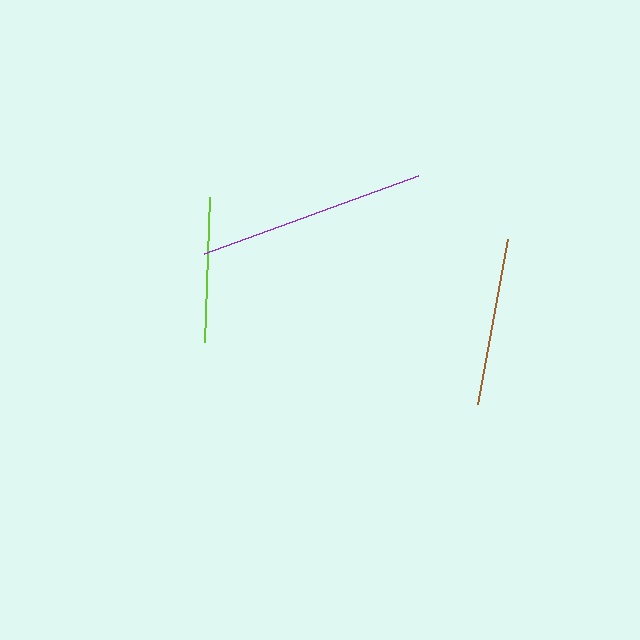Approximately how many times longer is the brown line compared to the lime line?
The brown line is approximately 1.2 times the length of the lime line.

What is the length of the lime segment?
The lime segment is approximately 144 pixels long.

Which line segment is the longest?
The purple line is the longest at approximately 228 pixels.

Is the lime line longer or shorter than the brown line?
The brown line is longer than the lime line.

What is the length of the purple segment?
The purple segment is approximately 228 pixels long.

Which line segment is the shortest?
The lime line is the shortest at approximately 144 pixels.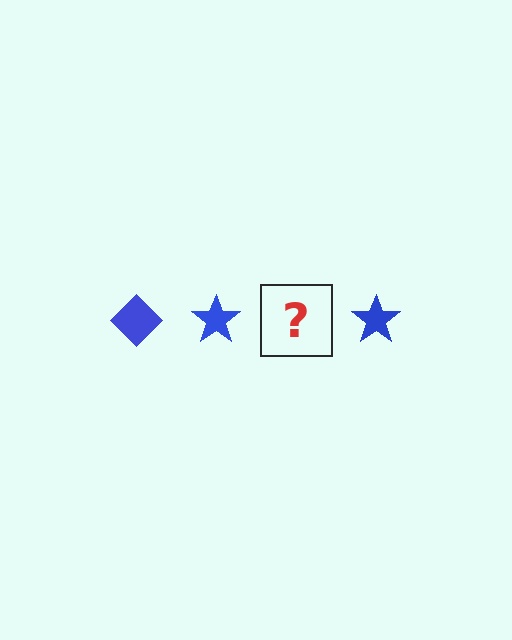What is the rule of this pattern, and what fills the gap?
The rule is that the pattern cycles through diamond, star shapes in blue. The gap should be filled with a blue diamond.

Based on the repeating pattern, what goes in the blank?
The blank should be a blue diamond.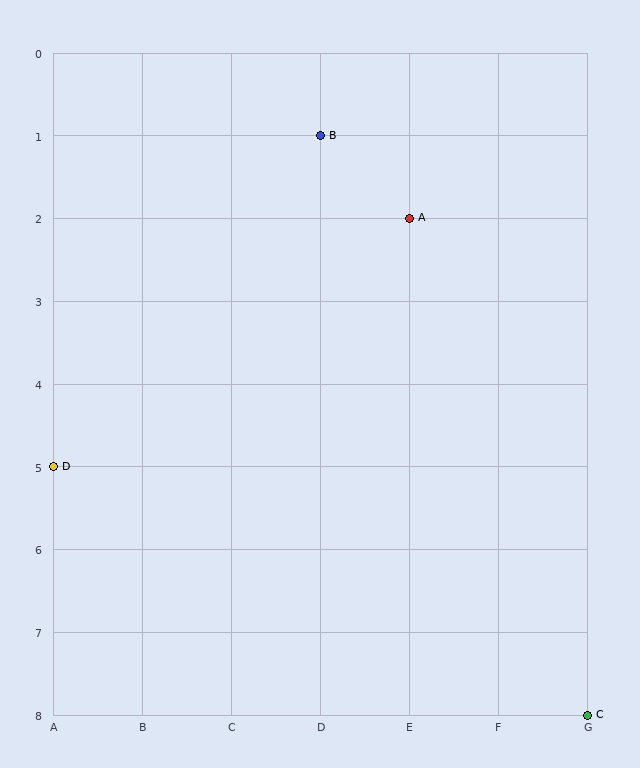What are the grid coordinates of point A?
Point A is at grid coordinates (E, 2).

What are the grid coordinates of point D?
Point D is at grid coordinates (A, 5).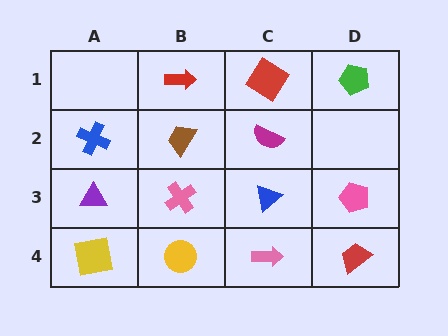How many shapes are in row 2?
3 shapes.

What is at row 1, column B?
A red arrow.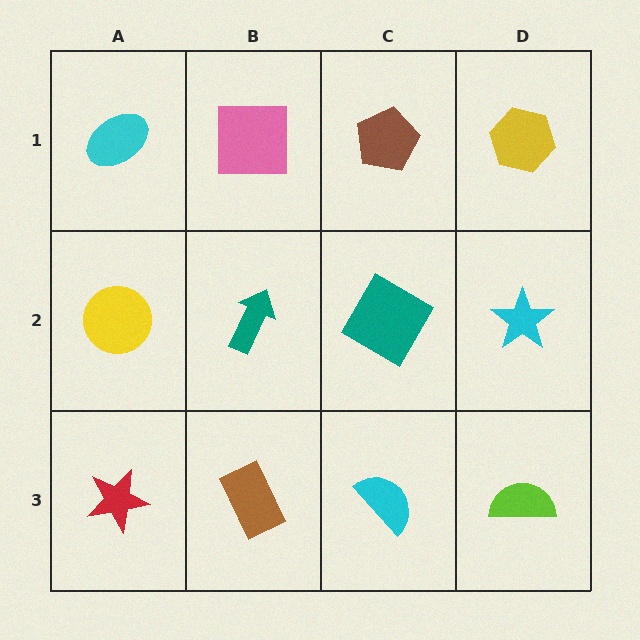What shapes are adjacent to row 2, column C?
A brown pentagon (row 1, column C), a cyan semicircle (row 3, column C), a teal arrow (row 2, column B), a cyan star (row 2, column D).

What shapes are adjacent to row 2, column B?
A pink square (row 1, column B), a brown rectangle (row 3, column B), a yellow circle (row 2, column A), a teal diamond (row 2, column C).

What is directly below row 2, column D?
A lime semicircle.